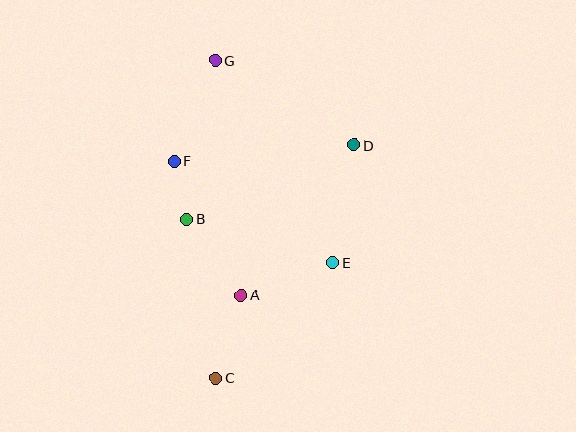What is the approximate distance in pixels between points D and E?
The distance between D and E is approximately 120 pixels.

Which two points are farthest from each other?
Points C and G are farthest from each other.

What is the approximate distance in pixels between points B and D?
The distance between B and D is approximately 183 pixels.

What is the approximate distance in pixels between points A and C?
The distance between A and C is approximately 87 pixels.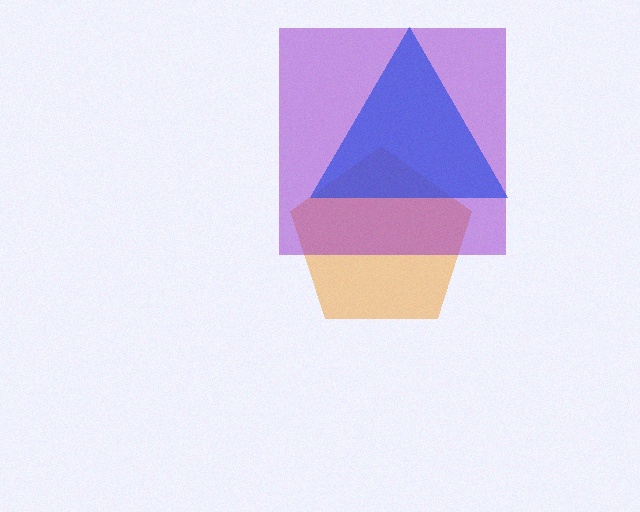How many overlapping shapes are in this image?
There are 3 overlapping shapes in the image.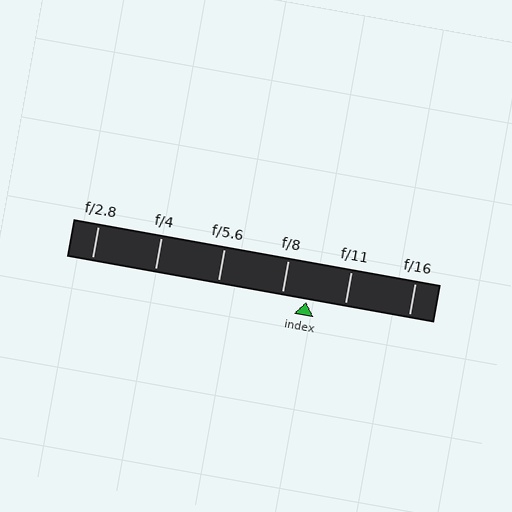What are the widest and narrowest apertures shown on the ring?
The widest aperture shown is f/2.8 and the narrowest is f/16.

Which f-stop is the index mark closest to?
The index mark is closest to f/8.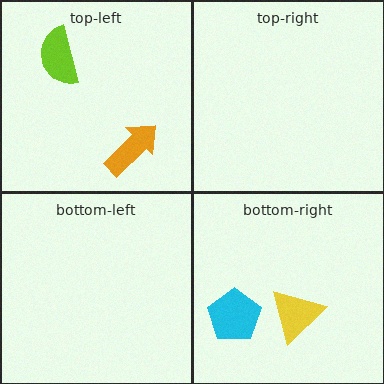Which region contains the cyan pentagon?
The bottom-right region.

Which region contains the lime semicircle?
The top-left region.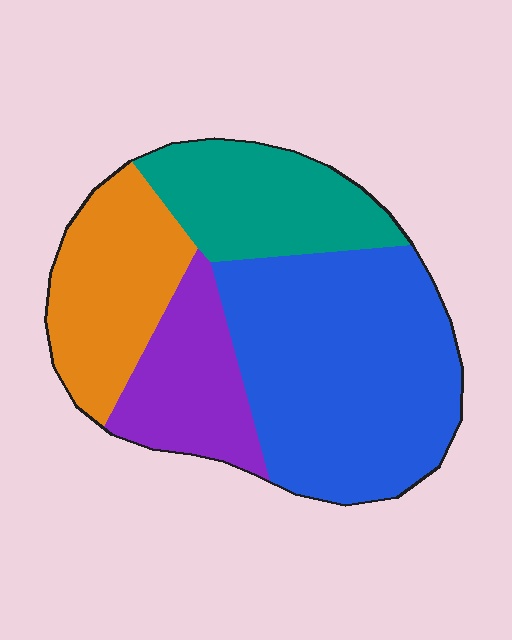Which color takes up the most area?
Blue, at roughly 45%.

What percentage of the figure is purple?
Purple covers roughly 15% of the figure.